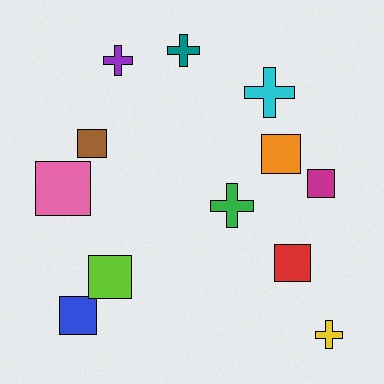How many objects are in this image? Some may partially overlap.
There are 12 objects.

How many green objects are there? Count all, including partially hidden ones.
There is 1 green object.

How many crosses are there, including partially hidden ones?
There are 5 crosses.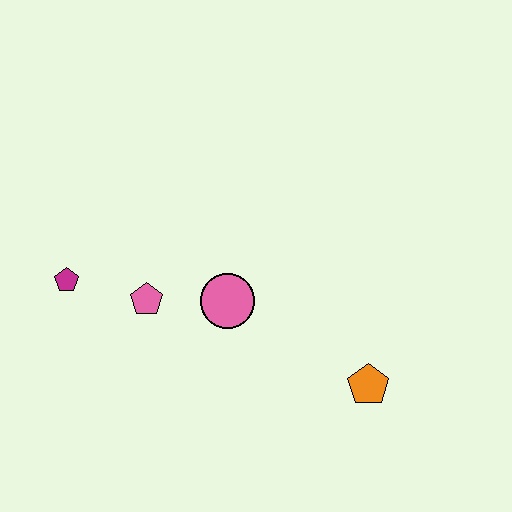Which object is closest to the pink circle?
The pink pentagon is closest to the pink circle.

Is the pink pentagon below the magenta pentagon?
Yes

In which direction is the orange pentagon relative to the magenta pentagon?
The orange pentagon is to the right of the magenta pentagon.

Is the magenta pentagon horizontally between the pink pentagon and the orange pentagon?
No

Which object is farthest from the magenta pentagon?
The orange pentagon is farthest from the magenta pentagon.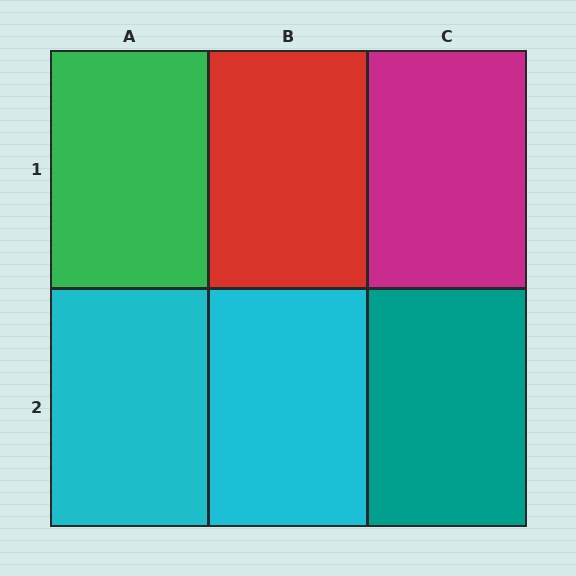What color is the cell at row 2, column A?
Cyan.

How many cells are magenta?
1 cell is magenta.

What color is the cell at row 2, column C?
Teal.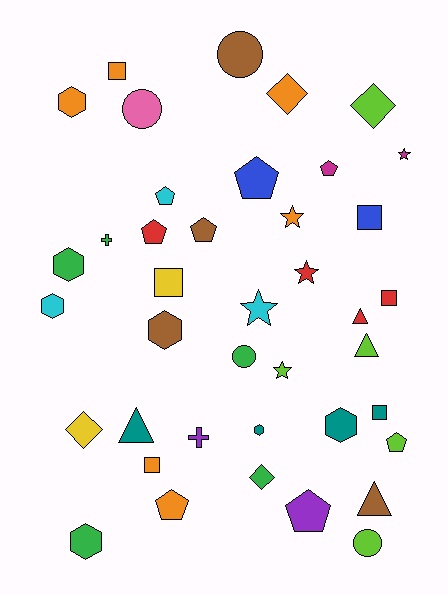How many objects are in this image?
There are 40 objects.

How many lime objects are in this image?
There are 5 lime objects.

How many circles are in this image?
There are 4 circles.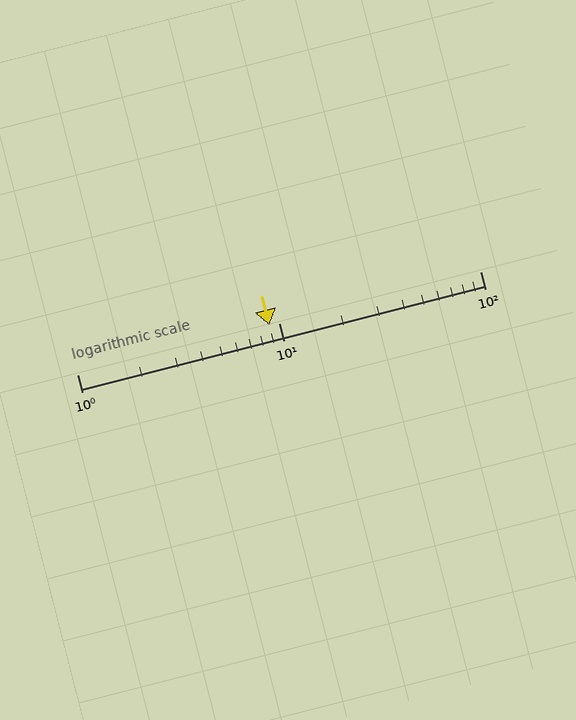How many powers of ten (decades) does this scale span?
The scale spans 2 decades, from 1 to 100.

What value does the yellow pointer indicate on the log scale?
The pointer indicates approximately 9.